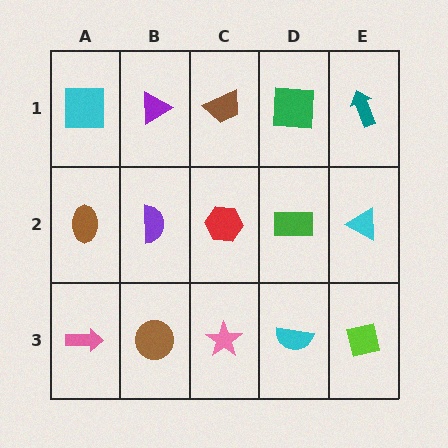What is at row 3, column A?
A pink arrow.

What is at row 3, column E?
A lime square.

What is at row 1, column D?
A green square.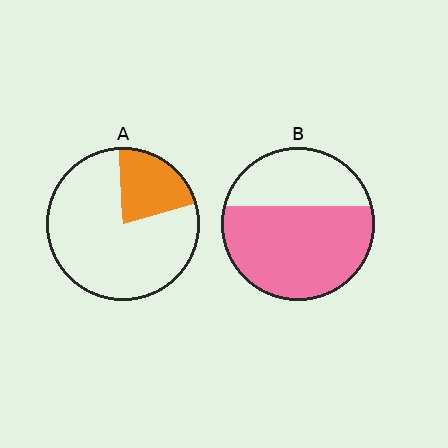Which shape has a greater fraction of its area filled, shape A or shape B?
Shape B.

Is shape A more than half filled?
No.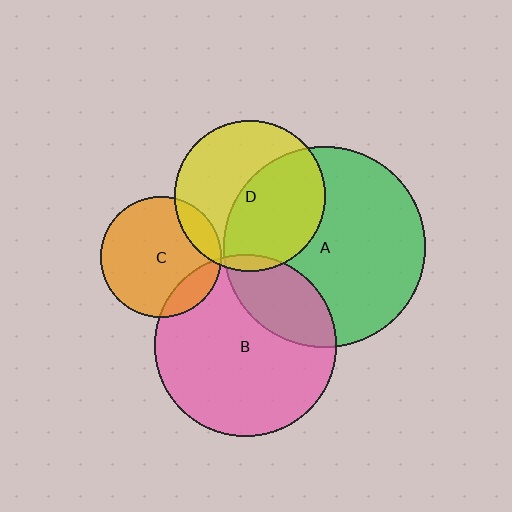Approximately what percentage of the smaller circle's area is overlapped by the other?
Approximately 15%.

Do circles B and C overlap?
Yes.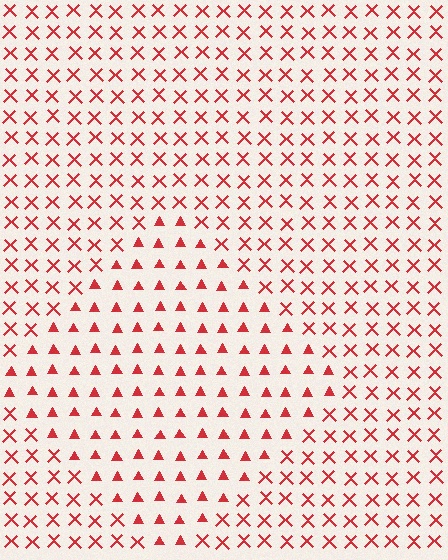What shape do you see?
I see a diamond.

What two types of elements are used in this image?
The image uses triangles inside the diamond region and X marks outside it.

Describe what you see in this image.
The image is filled with small red elements arranged in a uniform grid. A diamond-shaped region contains triangles, while the surrounding area contains X marks. The boundary is defined purely by the change in element shape.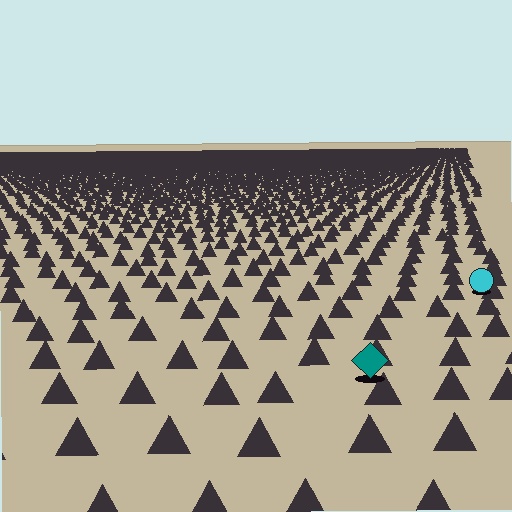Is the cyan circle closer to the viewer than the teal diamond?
No. The teal diamond is closer — you can tell from the texture gradient: the ground texture is coarser near it.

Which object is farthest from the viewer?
The cyan circle is farthest from the viewer. It appears smaller and the ground texture around it is denser.